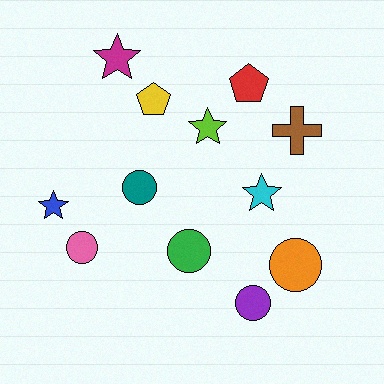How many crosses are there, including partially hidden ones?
There is 1 cross.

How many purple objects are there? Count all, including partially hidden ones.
There is 1 purple object.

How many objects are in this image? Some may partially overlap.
There are 12 objects.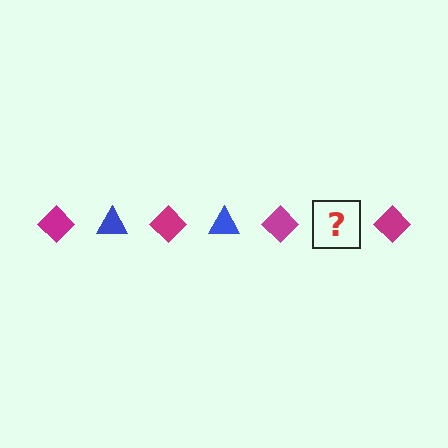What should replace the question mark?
The question mark should be replaced with a blue triangle.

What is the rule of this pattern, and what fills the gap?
The rule is that the pattern alternates between magenta diamond and blue triangle. The gap should be filled with a blue triangle.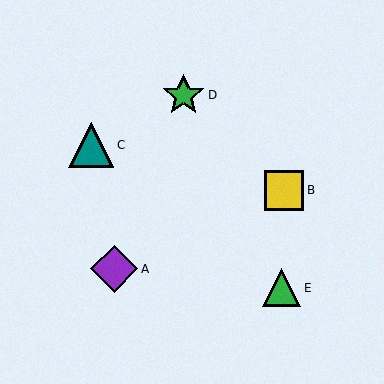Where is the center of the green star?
The center of the green star is at (183, 95).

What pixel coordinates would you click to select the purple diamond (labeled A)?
Click at (114, 269) to select the purple diamond A.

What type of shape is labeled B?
Shape B is a yellow square.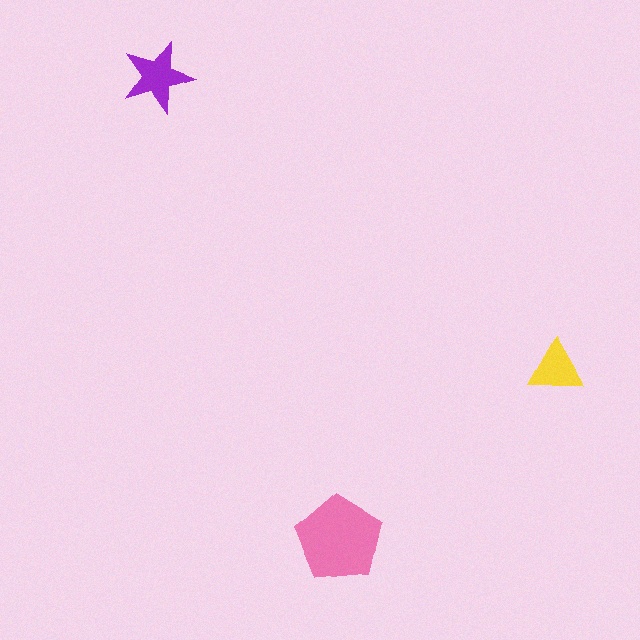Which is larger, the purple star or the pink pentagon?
The pink pentagon.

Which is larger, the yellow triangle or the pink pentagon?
The pink pentagon.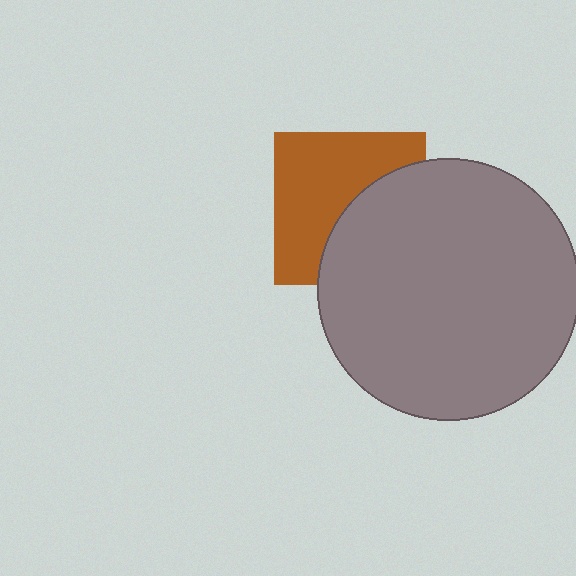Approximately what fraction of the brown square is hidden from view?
Roughly 43% of the brown square is hidden behind the gray circle.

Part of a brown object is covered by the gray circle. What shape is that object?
It is a square.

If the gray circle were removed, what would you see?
You would see the complete brown square.